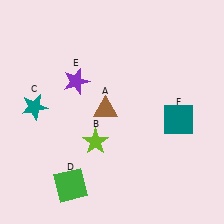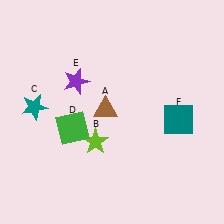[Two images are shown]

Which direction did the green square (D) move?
The green square (D) moved up.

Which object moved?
The green square (D) moved up.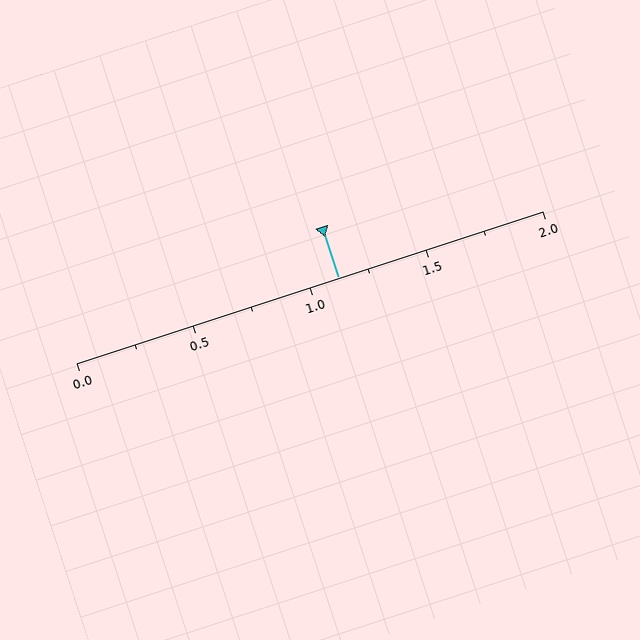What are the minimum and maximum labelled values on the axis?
The axis runs from 0.0 to 2.0.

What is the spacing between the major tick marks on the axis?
The major ticks are spaced 0.5 apart.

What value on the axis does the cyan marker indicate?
The marker indicates approximately 1.12.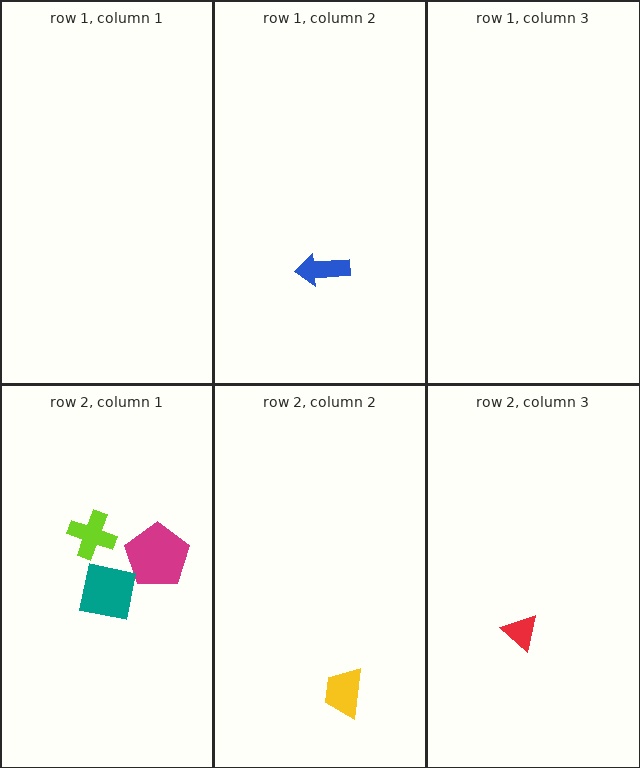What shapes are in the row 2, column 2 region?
The yellow trapezoid.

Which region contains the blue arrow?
The row 1, column 2 region.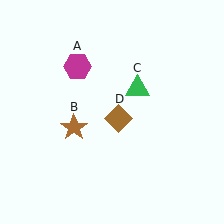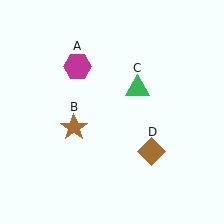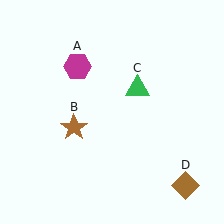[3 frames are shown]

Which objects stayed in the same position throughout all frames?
Magenta hexagon (object A) and brown star (object B) and green triangle (object C) remained stationary.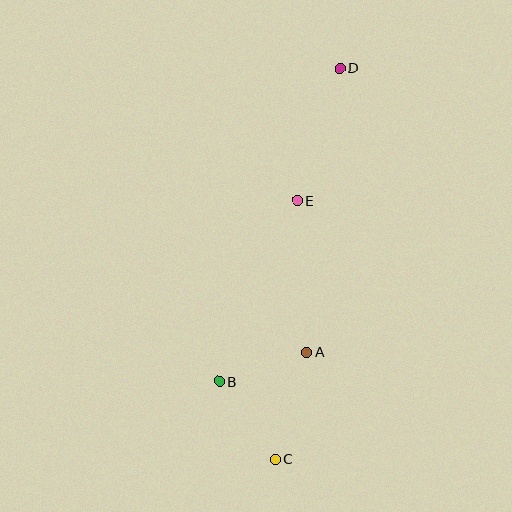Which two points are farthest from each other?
Points C and D are farthest from each other.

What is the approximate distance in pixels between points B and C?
The distance between B and C is approximately 96 pixels.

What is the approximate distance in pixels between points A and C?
The distance between A and C is approximately 112 pixels.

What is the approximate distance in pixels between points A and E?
The distance between A and E is approximately 152 pixels.